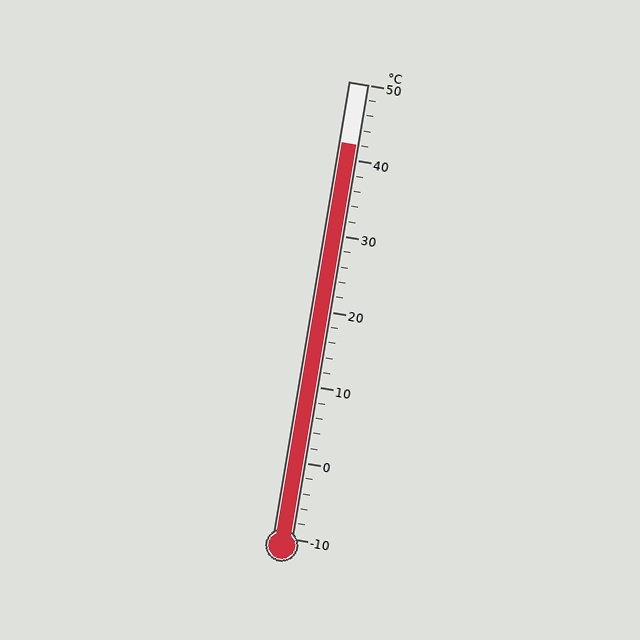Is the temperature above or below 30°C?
The temperature is above 30°C.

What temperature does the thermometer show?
The thermometer shows approximately 42°C.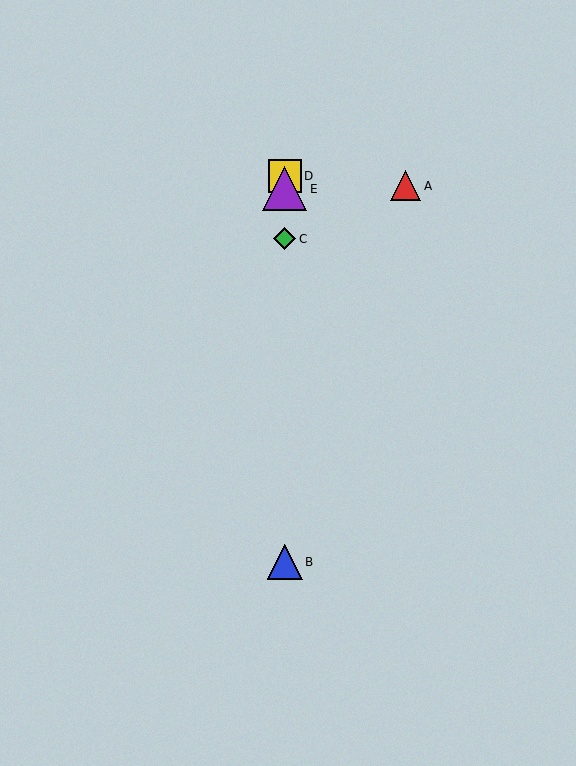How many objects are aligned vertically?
4 objects (B, C, D, E) are aligned vertically.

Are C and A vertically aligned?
No, C is at x≈285 and A is at x≈406.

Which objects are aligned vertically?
Objects B, C, D, E are aligned vertically.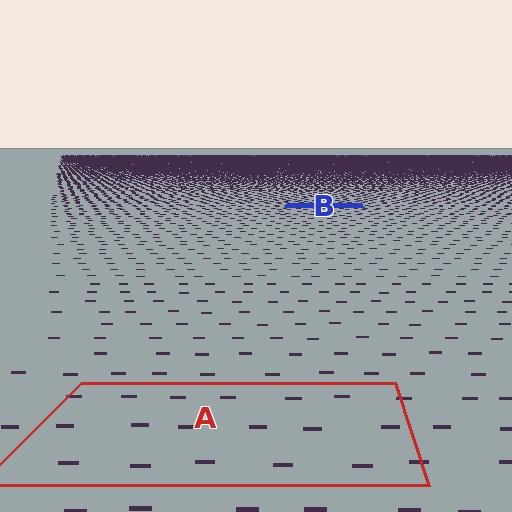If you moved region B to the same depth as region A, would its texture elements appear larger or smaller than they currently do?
They would appear larger. At a closer depth, the same texture elements are projected at a bigger on-screen size.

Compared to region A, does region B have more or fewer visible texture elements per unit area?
Region B has more texture elements per unit area — they are packed more densely because it is farther away.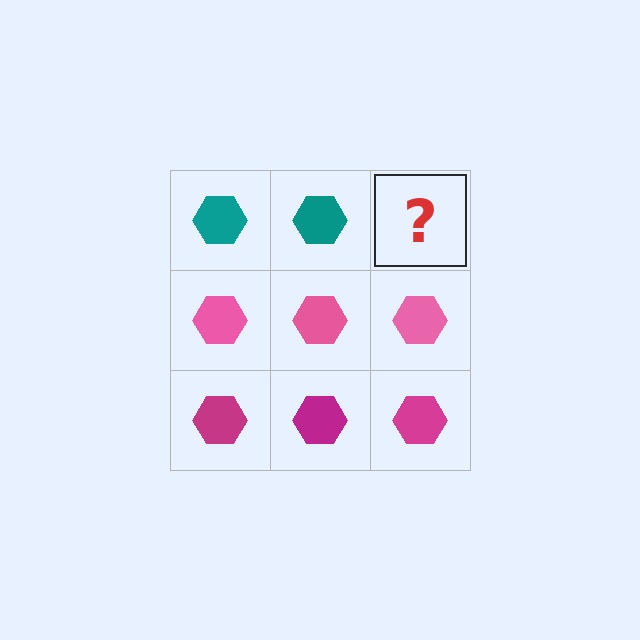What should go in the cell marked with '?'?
The missing cell should contain a teal hexagon.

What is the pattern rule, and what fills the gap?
The rule is that each row has a consistent color. The gap should be filled with a teal hexagon.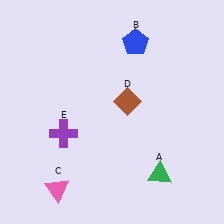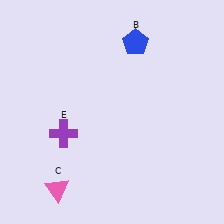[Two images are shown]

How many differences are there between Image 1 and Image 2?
There are 2 differences between the two images.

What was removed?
The green triangle (A), the brown diamond (D) were removed in Image 2.